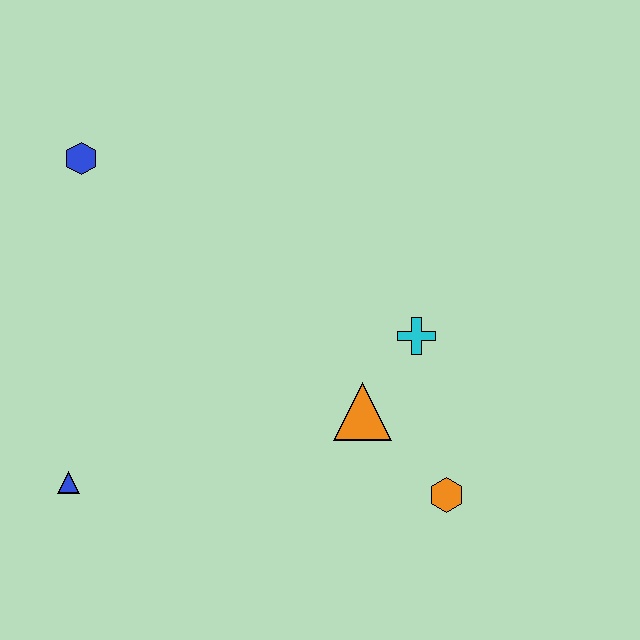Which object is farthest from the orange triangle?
The blue hexagon is farthest from the orange triangle.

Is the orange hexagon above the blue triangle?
No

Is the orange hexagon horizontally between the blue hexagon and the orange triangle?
No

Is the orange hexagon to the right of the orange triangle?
Yes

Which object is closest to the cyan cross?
The orange triangle is closest to the cyan cross.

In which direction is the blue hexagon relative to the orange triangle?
The blue hexagon is to the left of the orange triangle.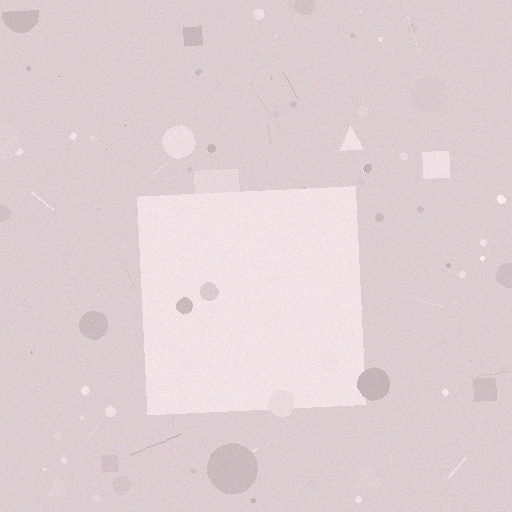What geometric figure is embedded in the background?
A square is embedded in the background.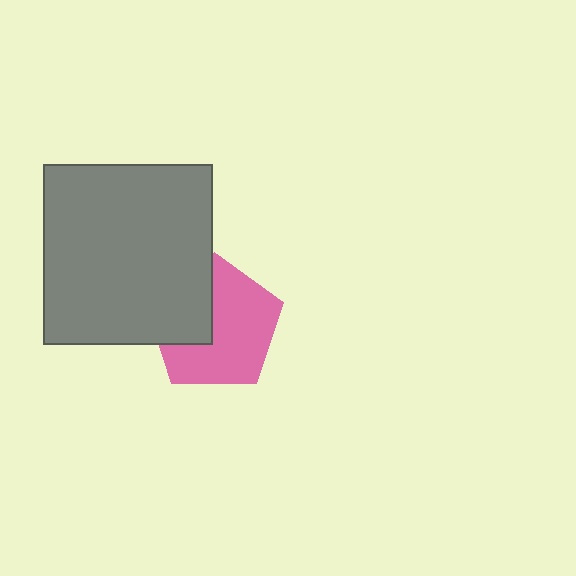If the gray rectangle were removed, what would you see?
You would see the complete pink pentagon.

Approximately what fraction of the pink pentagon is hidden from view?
Roughly 34% of the pink pentagon is hidden behind the gray rectangle.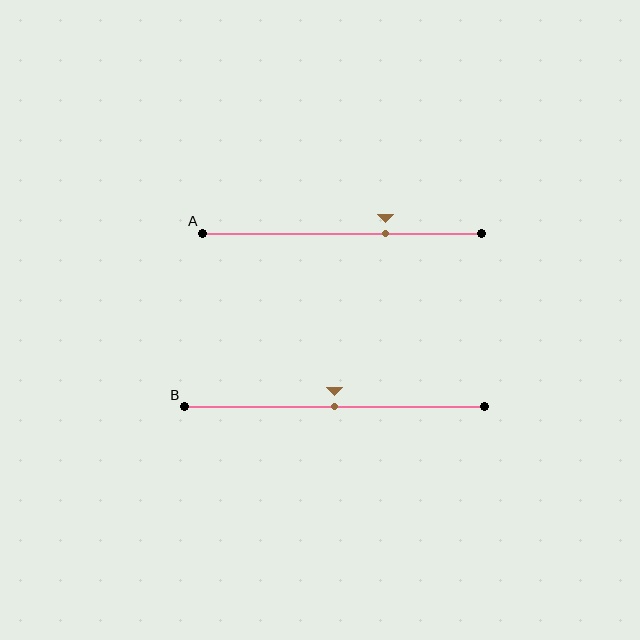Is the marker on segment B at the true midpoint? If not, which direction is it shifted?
Yes, the marker on segment B is at the true midpoint.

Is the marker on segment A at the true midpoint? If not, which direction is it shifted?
No, the marker on segment A is shifted to the right by about 15% of the segment length.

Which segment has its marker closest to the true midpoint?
Segment B has its marker closest to the true midpoint.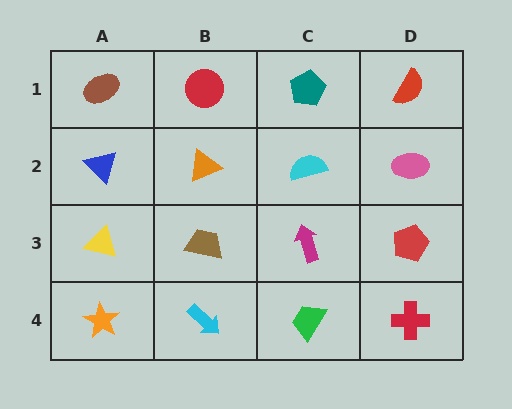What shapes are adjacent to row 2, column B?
A red circle (row 1, column B), a brown trapezoid (row 3, column B), a blue triangle (row 2, column A), a cyan semicircle (row 2, column C).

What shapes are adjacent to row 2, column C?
A teal pentagon (row 1, column C), a magenta arrow (row 3, column C), an orange triangle (row 2, column B), a pink ellipse (row 2, column D).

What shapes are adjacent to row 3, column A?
A blue triangle (row 2, column A), an orange star (row 4, column A), a brown trapezoid (row 3, column B).